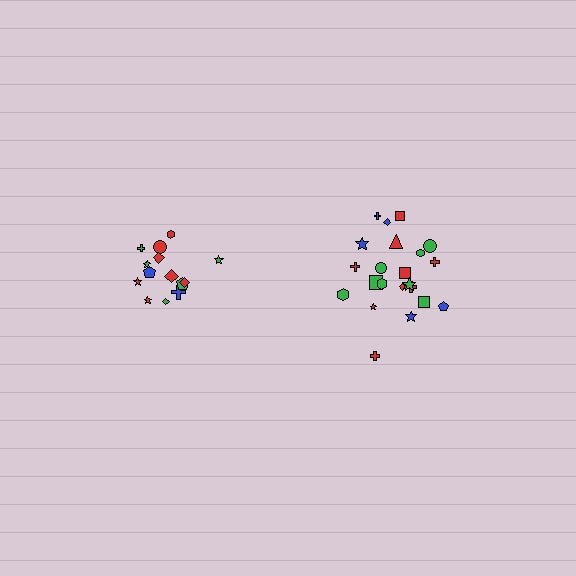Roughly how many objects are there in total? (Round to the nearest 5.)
Roughly 35 objects in total.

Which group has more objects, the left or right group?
The right group.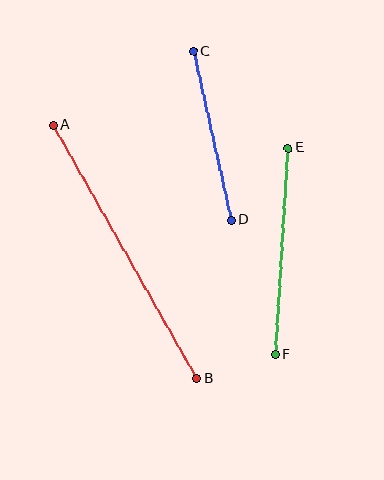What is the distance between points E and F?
The distance is approximately 207 pixels.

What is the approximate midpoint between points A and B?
The midpoint is at approximately (125, 252) pixels.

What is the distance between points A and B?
The distance is approximately 291 pixels.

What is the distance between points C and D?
The distance is approximately 173 pixels.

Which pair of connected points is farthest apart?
Points A and B are farthest apart.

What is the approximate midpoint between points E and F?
The midpoint is at approximately (282, 252) pixels.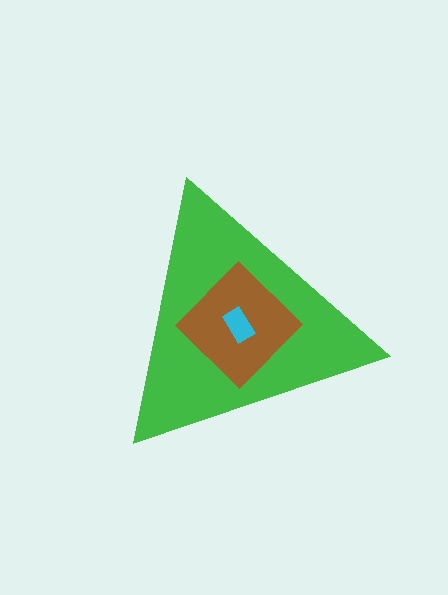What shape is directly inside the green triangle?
The brown diamond.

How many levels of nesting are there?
3.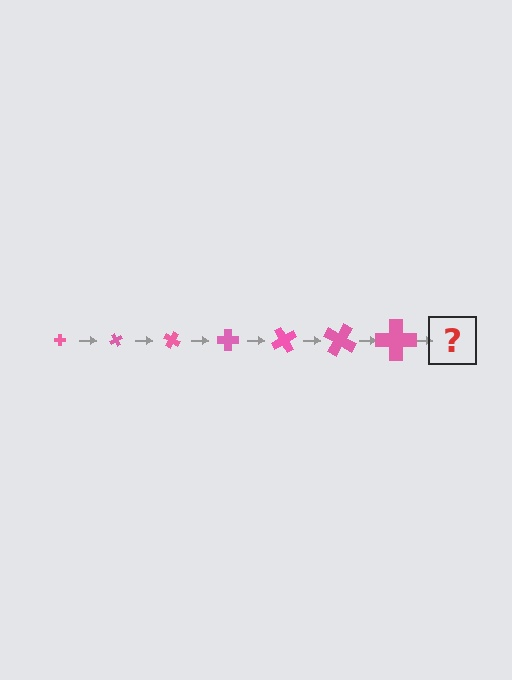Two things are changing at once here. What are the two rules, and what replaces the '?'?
The two rules are that the cross grows larger each step and it rotates 60 degrees each step. The '?' should be a cross, larger than the previous one and rotated 420 degrees from the start.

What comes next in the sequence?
The next element should be a cross, larger than the previous one and rotated 420 degrees from the start.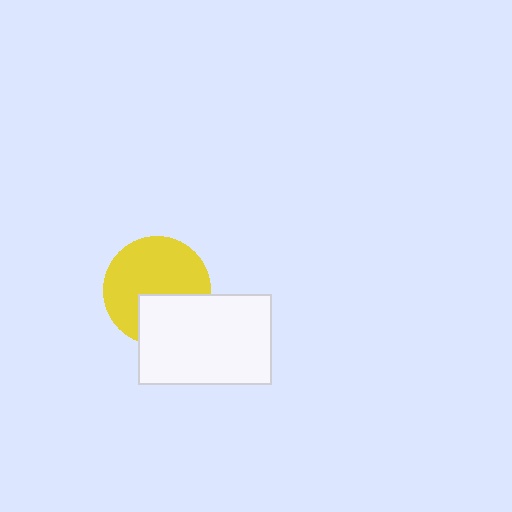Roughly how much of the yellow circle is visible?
Most of it is visible (roughly 66%).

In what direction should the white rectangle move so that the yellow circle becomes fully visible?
The white rectangle should move down. That is the shortest direction to clear the overlap and leave the yellow circle fully visible.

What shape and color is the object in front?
The object in front is a white rectangle.